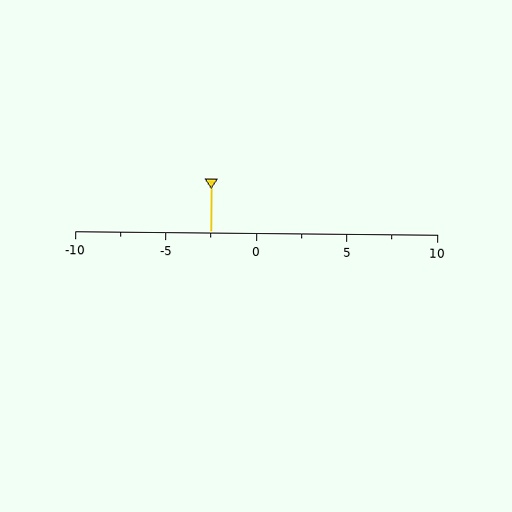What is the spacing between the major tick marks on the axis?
The major ticks are spaced 5 apart.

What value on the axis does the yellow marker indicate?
The marker indicates approximately -2.5.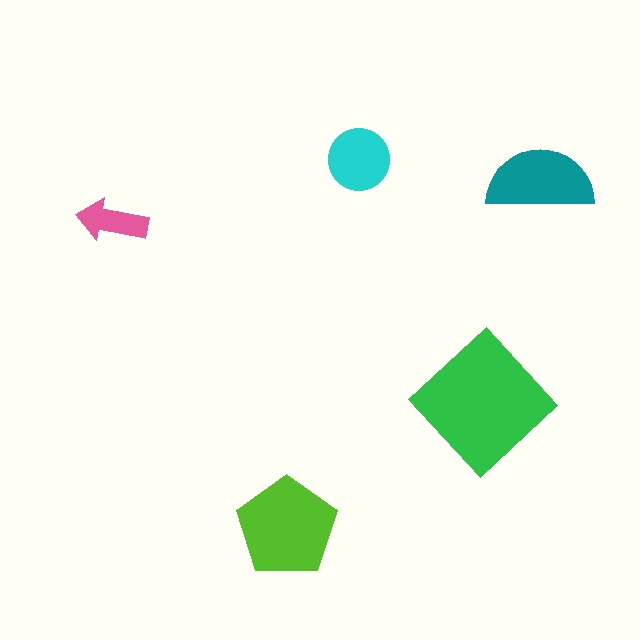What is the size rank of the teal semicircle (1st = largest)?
3rd.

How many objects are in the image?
There are 5 objects in the image.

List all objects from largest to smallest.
The green diamond, the lime pentagon, the teal semicircle, the cyan circle, the pink arrow.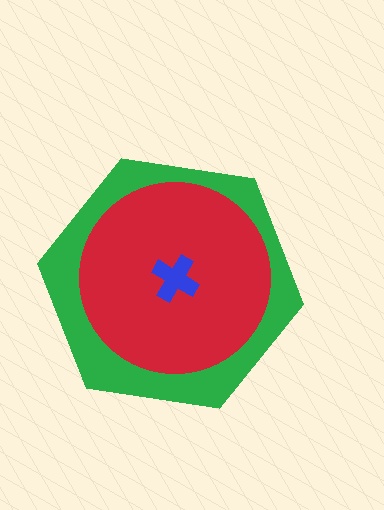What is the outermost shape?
The green hexagon.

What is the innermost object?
The blue cross.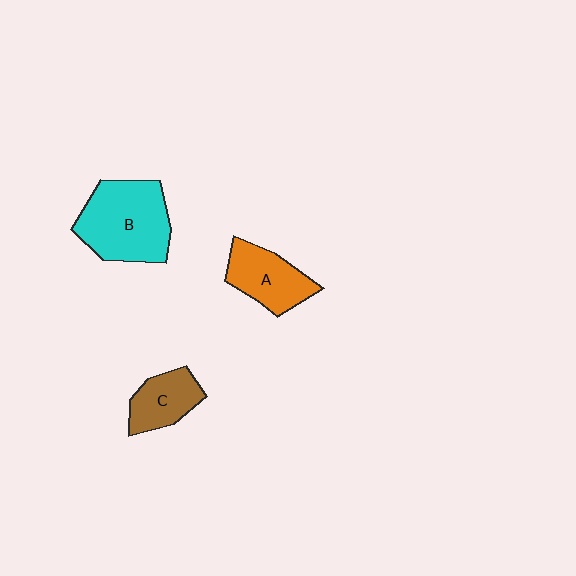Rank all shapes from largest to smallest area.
From largest to smallest: B (cyan), A (orange), C (brown).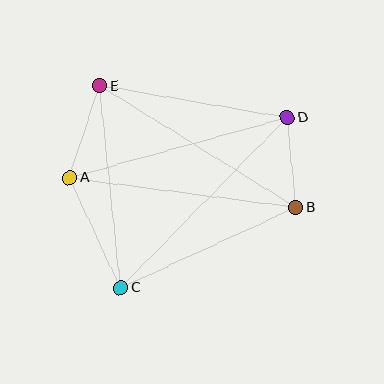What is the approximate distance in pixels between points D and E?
The distance between D and E is approximately 190 pixels.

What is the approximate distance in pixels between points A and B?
The distance between A and B is approximately 229 pixels.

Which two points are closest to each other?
Points B and D are closest to each other.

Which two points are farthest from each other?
Points C and D are farthest from each other.